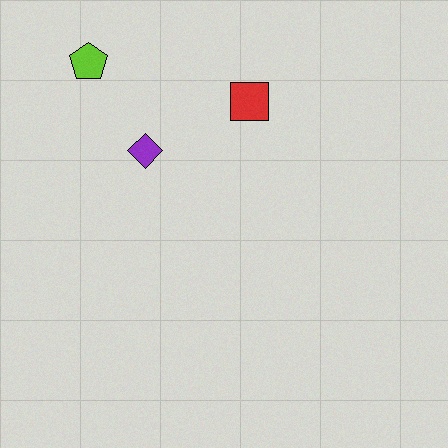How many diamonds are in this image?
There is 1 diamond.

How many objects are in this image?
There are 3 objects.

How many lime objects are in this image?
There is 1 lime object.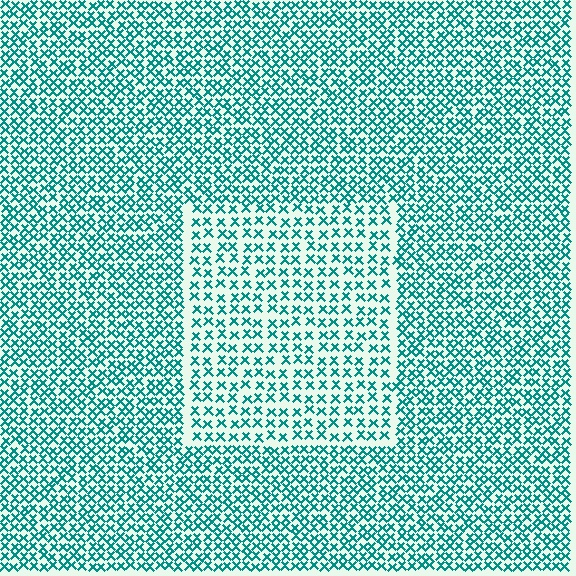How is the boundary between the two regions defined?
The boundary is defined by a change in element density (approximately 1.7x ratio). All elements are the same color, size, and shape.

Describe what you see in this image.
The image contains small teal elements arranged at two different densities. A rectangle-shaped region is visible where the elements are less densely packed than the surrounding area.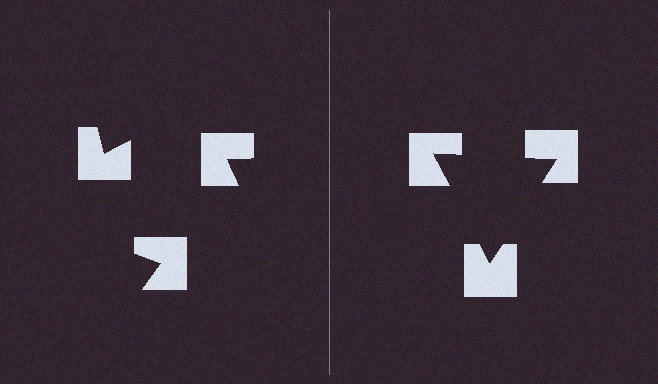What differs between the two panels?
The notched squares are positioned identically on both sides; only the wedge orientations differ. On the right they align to a triangle; on the left they are misaligned.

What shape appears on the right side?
An illusory triangle.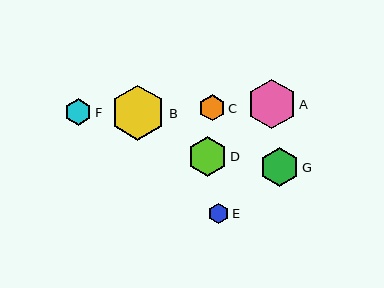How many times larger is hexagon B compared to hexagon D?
Hexagon B is approximately 1.4 times the size of hexagon D.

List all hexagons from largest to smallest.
From largest to smallest: B, A, D, G, F, C, E.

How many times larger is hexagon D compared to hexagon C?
Hexagon D is approximately 1.5 times the size of hexagon C.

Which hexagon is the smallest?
Hexagon E is the smallest with a size of approximately 21 pixels.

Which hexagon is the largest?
Hexagon B is the largest with a size of approximately 55 pixels.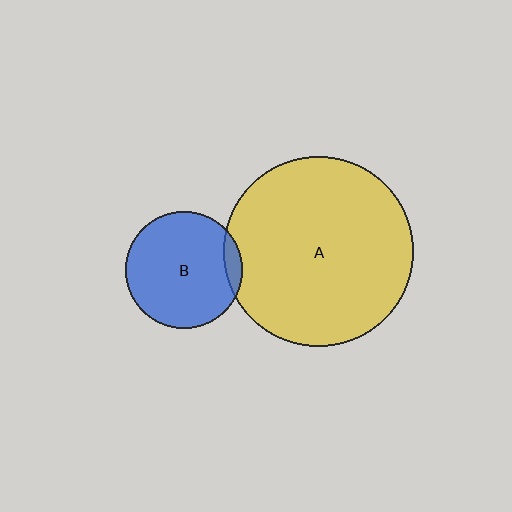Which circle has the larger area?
Circle A (yellow).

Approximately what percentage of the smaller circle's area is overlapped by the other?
Approximately 10%.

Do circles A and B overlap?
Yes.